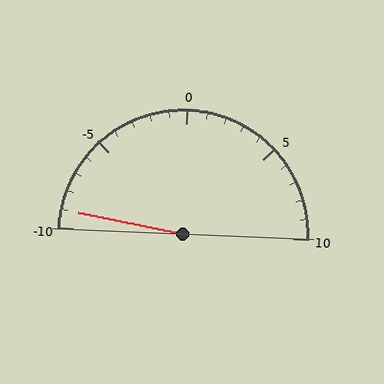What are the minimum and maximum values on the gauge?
The gauge ranges from -10 to 10.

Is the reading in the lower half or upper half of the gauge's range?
The reading is in the lower half of the range (-10 to 10).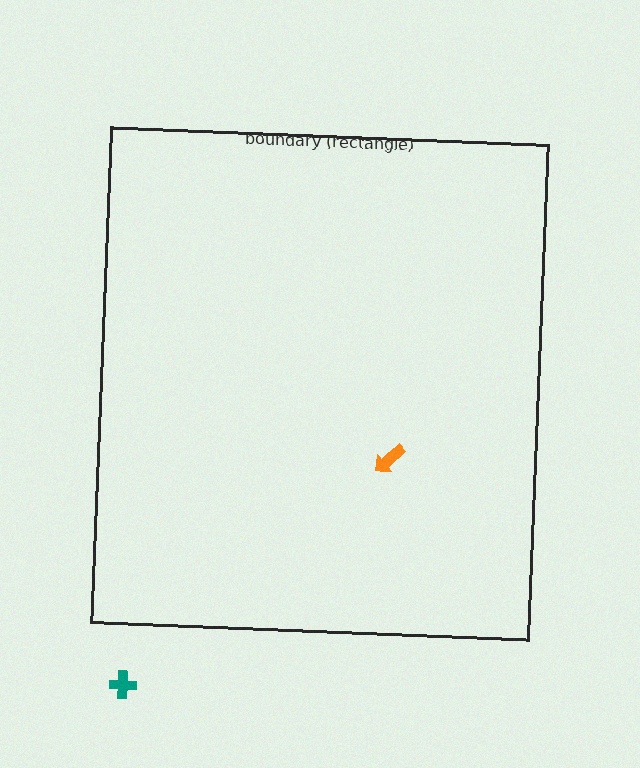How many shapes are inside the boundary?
1 inside, 1 outside.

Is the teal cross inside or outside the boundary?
Outside.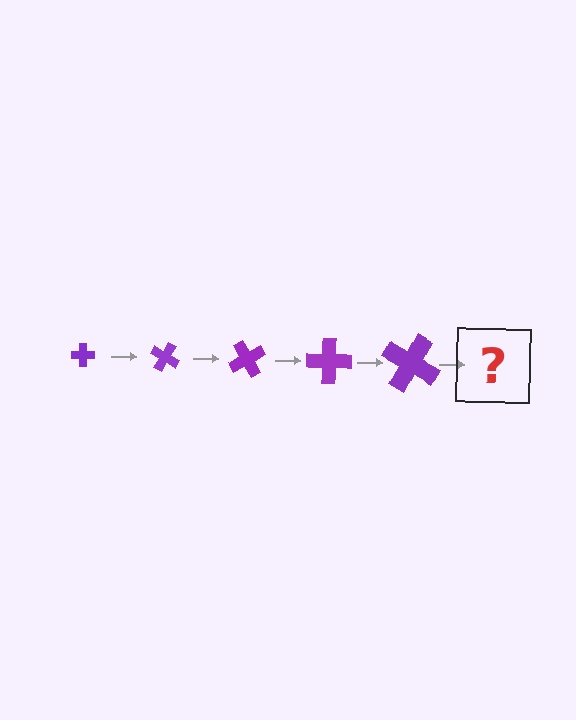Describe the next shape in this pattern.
It should be a cross, larger than the previous one and rotated 150 degrees from the start.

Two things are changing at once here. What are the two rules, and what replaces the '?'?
The two rules are that the cross grows larger each step and it rotates 30 degrees each step. The '?' should be a cross, larger than the previous one and rotated 150 degrees from the start.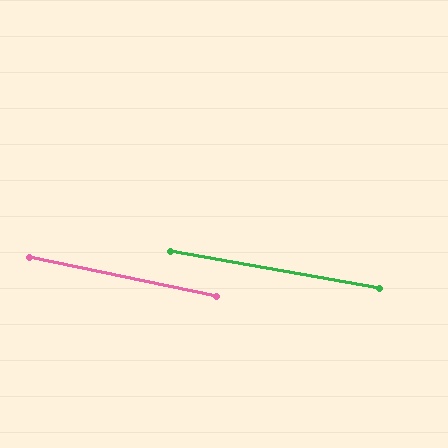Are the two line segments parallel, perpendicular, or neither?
Parallel — their directions differ by only 1.8°.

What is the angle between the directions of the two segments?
Approximately 2 degrees.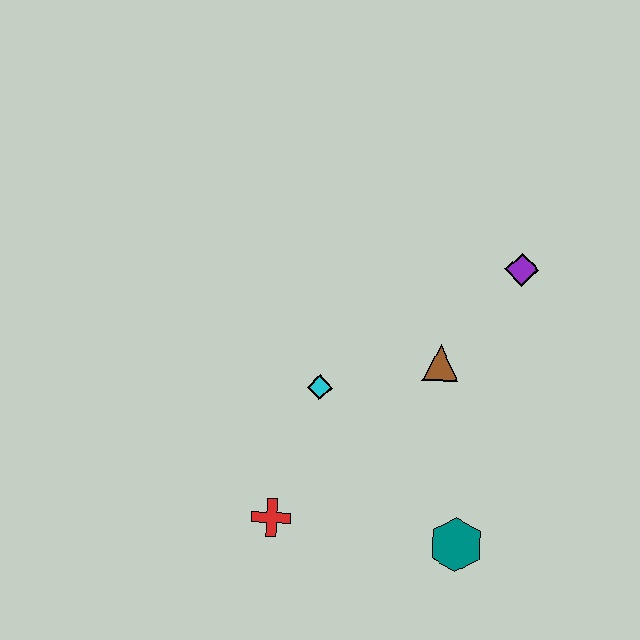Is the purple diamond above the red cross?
Yes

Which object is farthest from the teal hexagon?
The purple diamond is farthest from the teal hexagon.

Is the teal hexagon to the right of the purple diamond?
No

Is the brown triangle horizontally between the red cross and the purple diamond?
Yes